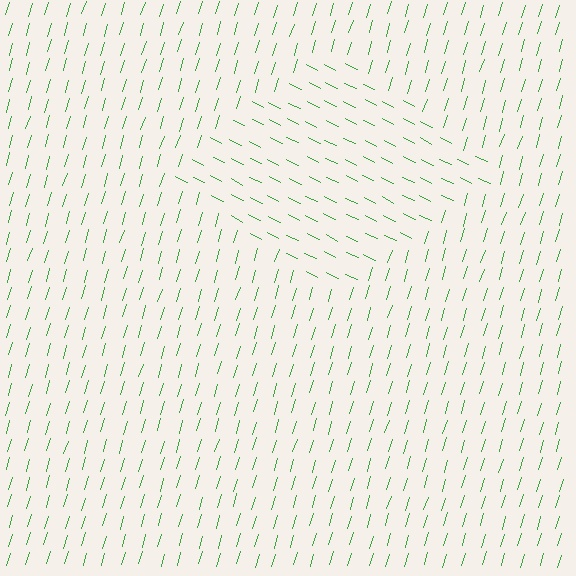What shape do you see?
I see a diamond.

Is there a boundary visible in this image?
Yes, there is a texture boundary formed by a change in line orientation.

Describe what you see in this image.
The image is filled with small green line segments. A diamond region in the image has lines oriented differently from the surrounding lines, creating a visible texture boundary.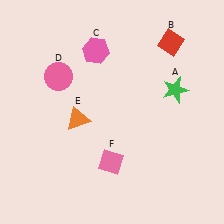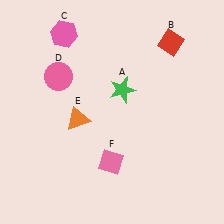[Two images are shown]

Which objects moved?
The objects that moved are: the green star (A), the pink hexagon (C).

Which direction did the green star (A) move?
The green star (A) moved left.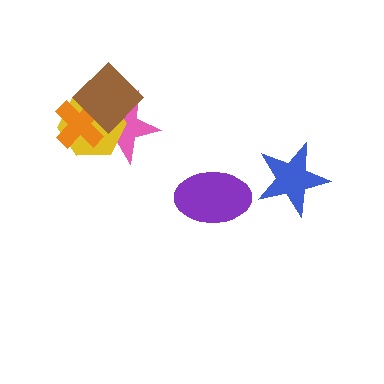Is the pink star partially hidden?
Yes, it is partially covered by another shape.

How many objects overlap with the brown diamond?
3 objects overlap with the brown diamond.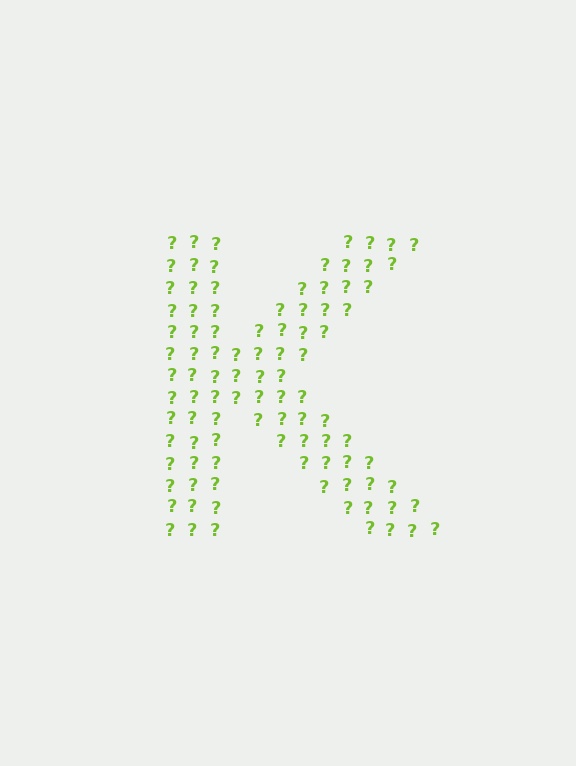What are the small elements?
The small elements are question marks.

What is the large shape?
The large shape is the letter K.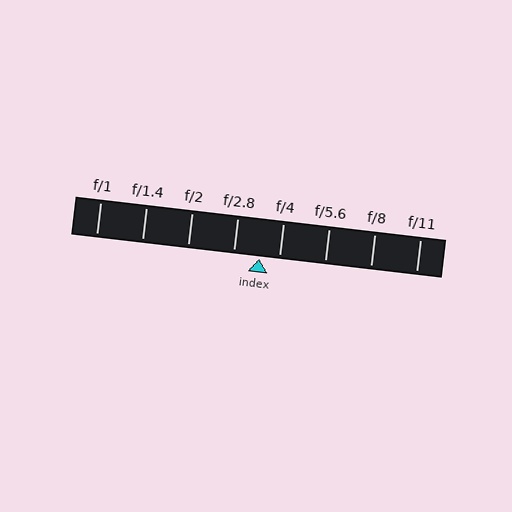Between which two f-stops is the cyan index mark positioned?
The index mark is between f/2.8 and f/4.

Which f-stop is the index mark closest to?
The index mark is closest to f/4.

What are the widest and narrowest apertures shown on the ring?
The widest aperture shown is f/1 and the narrowest is f/11.